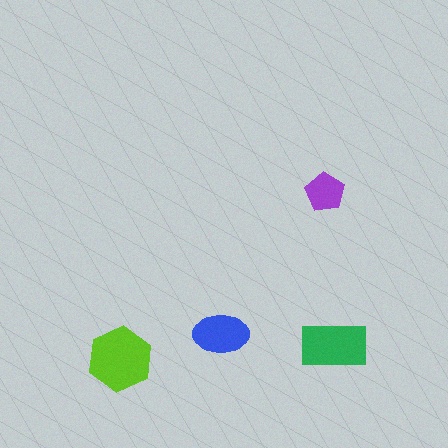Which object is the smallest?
The purple pentagon.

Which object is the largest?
The lime hexagon.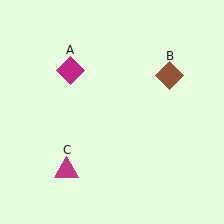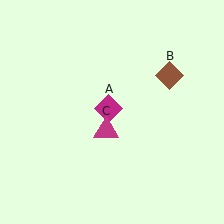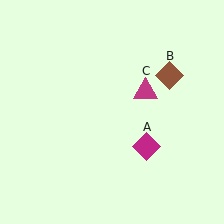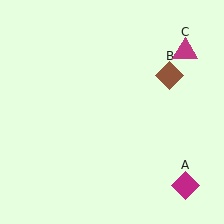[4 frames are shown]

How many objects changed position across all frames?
2 objects changed position: magenta diamond (object A), magenta triangle (object C).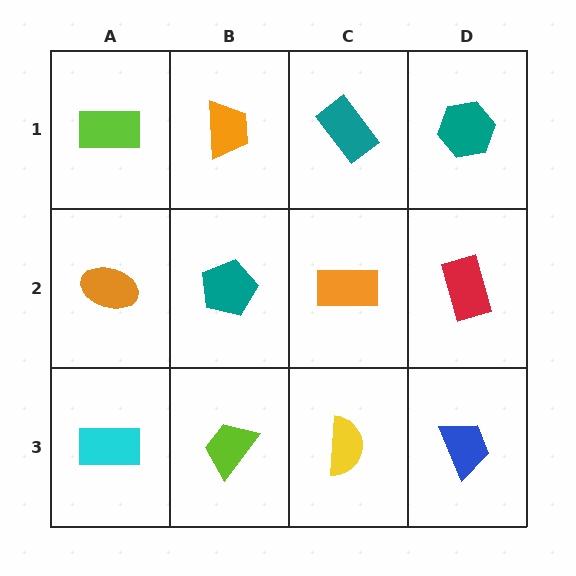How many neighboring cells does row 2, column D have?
3.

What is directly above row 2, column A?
A lime rectangle.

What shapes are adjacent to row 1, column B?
A teal pentagon (row 2, column B), a lime rectangle (row 1, column A), a teal rectangle (row 1, column C).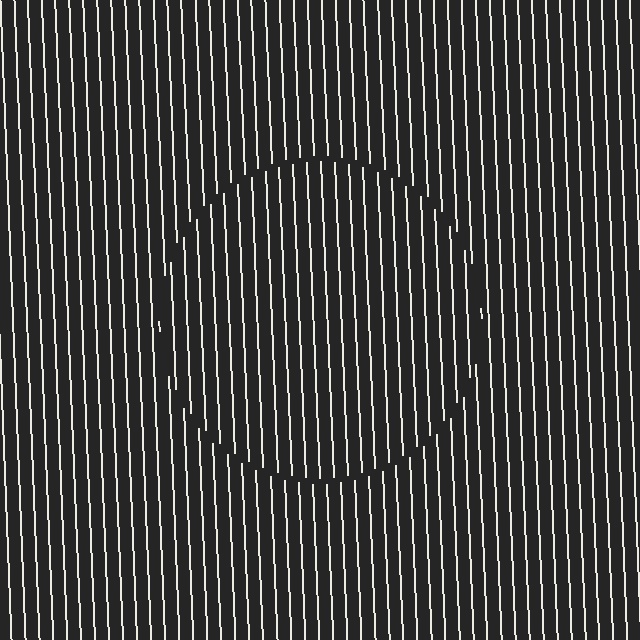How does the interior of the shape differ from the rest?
The interior of the shape contains the same grating, shifted by half a period — the contour is defined by the phase discontinuity where line-ends from the inner and outer gratings abut.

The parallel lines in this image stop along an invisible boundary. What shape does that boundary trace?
An illusory circle. The interior of the shape contains the same grating, shifted by half a period — the contour is defined by the phase discontinuity where line-ends from the inner and outer gratings abut.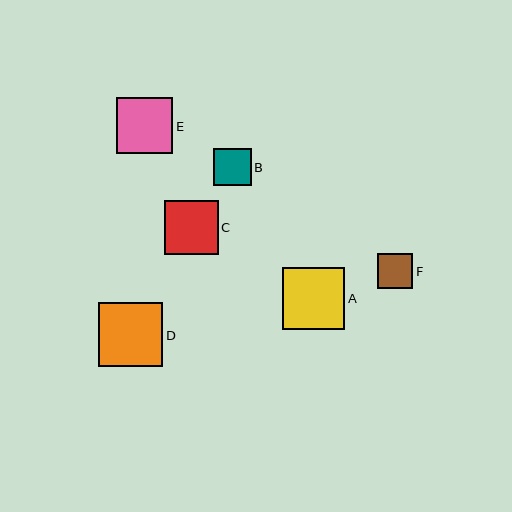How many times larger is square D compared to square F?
Square D is approximately 1.8 times the size of square F.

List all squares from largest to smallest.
From largest to smallest: D, A, E, C, B, F.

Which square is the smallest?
Square F is the smallest with a size of approximately 35 pixels.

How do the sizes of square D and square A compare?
Square D and square A are approximately the same size.